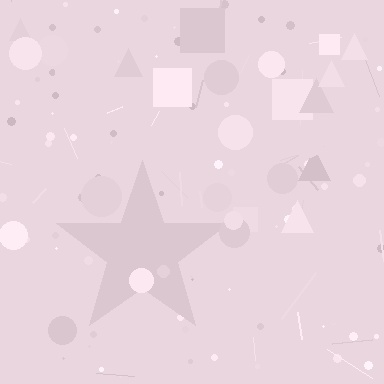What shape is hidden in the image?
A star is hidden in the image.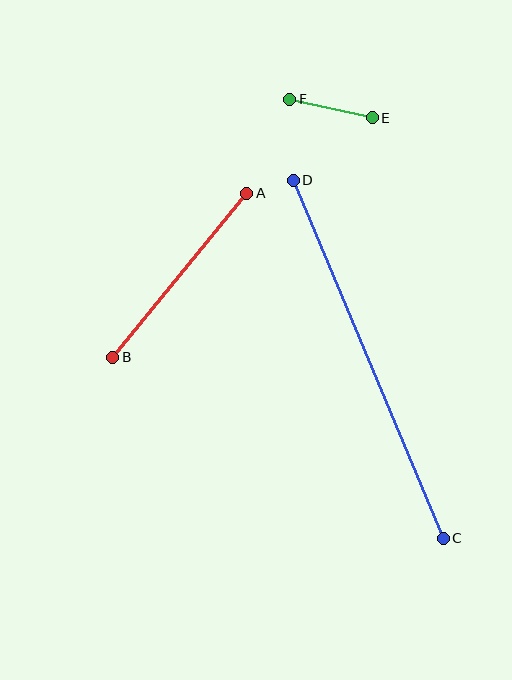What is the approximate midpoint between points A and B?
The midpoint is at approximately (180, 275) pixels.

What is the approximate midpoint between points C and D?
The midpoint is at approximately (368, 359) pixels.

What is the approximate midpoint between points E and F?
The midpoint is at approximately (331, 109) pixels.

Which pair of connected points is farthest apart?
Points C and D are farthest apart.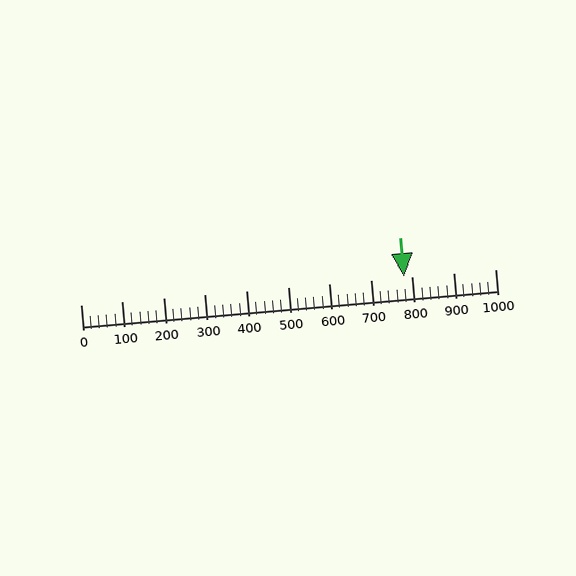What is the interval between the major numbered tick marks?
The major tick marks are spaced 100 units apart.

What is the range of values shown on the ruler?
The ruler shows values from 0 to 1000.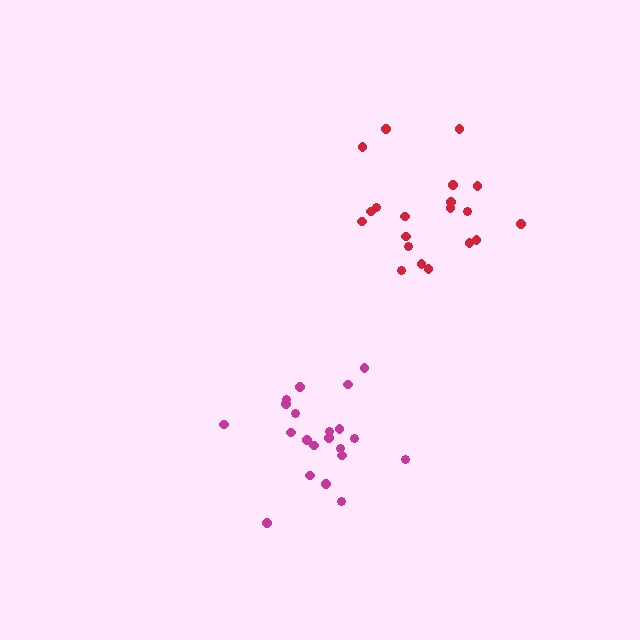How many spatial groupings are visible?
There are 2 spatial groupings.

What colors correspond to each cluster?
The clusters are colored: magenta, red.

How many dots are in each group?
Group 1: 21 dots, Group 2: 20 dots (41 total).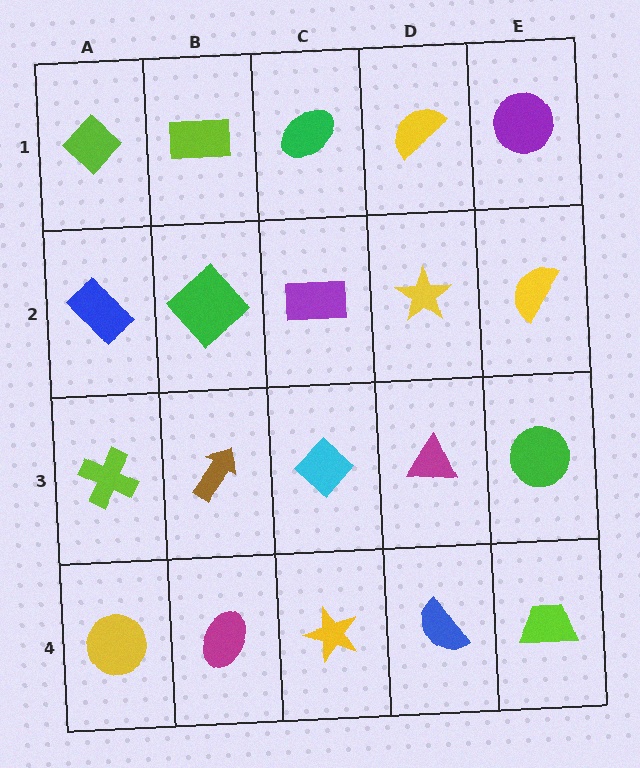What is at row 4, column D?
A blue semicircle.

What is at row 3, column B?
A brown arrow.